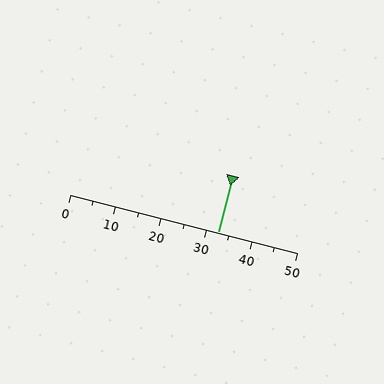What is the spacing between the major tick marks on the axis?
The major ticks are spaced 10 apart.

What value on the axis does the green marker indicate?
The marker indicates approximately 32.5.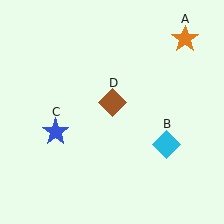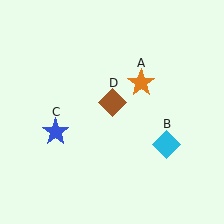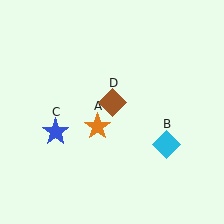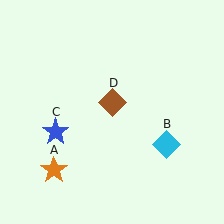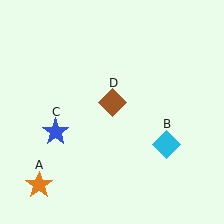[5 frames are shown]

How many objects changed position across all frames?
1 object changed position: orange star (object A).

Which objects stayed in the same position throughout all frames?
Cyan diamond (object B) and blue star (object C) and brown diamond (object D) remained stationary.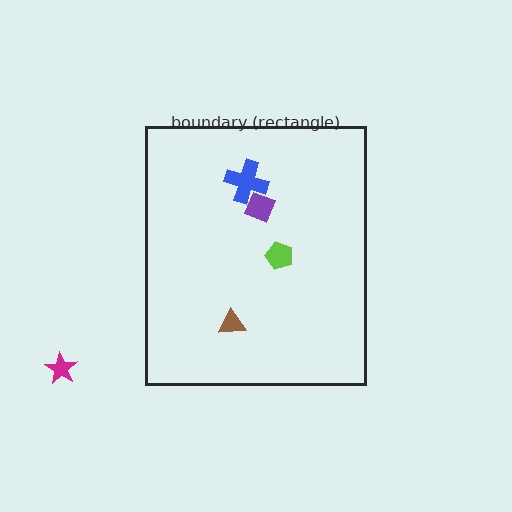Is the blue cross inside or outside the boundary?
Inside.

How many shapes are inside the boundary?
4 inside, 1 outside.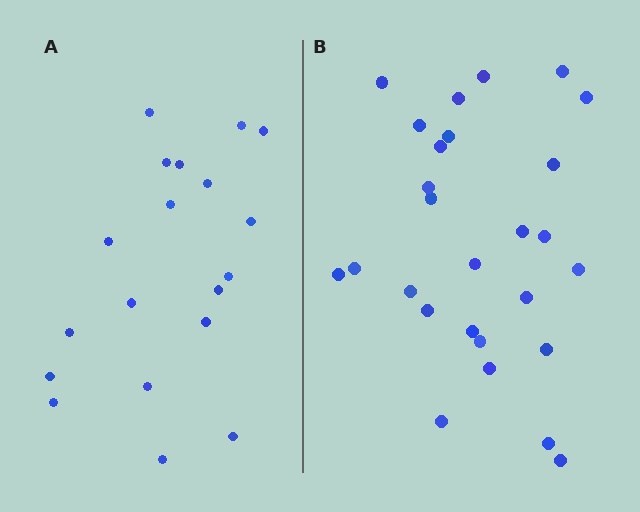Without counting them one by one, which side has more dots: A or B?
Region B (the right region) has more dots.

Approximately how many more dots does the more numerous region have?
Region B has roughly 8 or so more dots than region A.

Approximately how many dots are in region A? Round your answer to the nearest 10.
About 20 dots. (The exact count is 19, which rounds to 20.)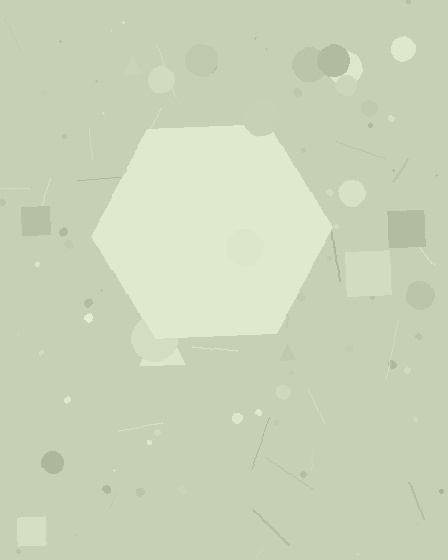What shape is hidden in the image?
A hexagon is hidden in the image.